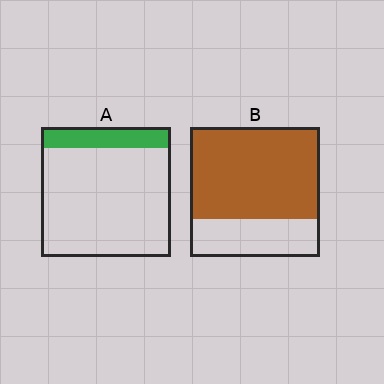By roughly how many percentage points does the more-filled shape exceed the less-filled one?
By roughly 55 percentage points (B over A).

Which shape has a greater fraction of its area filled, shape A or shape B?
Shape B.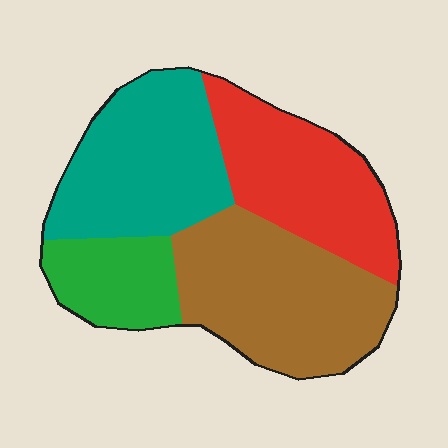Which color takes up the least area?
Green, at roughly 15%.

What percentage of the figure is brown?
Brown takes up about one third (1/3) of the figure.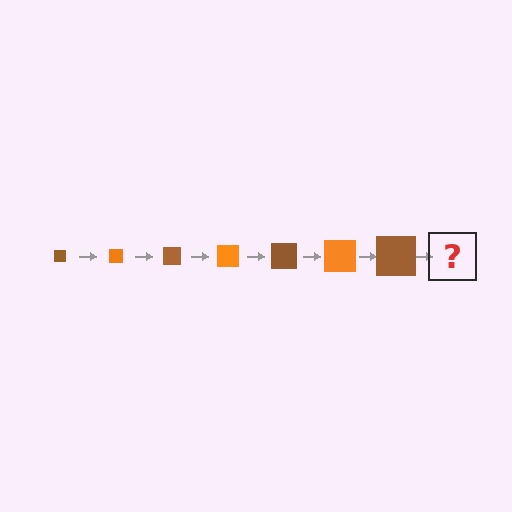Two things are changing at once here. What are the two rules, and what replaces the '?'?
The two rules are that the square grows larger each step and the color cycles through brown and orange. The '?' should be an orange square, larger than the previous one.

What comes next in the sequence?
The next element should be an orange square, larger than the previous one.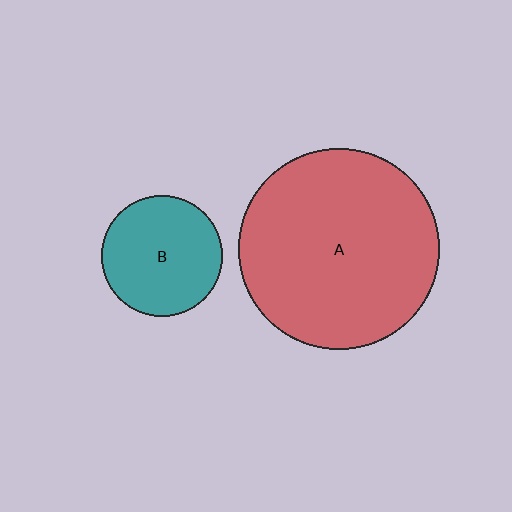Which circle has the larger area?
Circle A (red).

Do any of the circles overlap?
No, none of the circles overlap.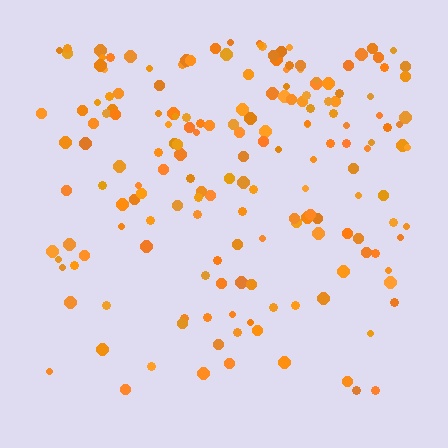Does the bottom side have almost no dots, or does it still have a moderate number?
Still a moderate number, just noticeably fewer than the top.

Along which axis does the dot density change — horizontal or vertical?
Vertical.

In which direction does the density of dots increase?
From bottom to top, with the top side densest.